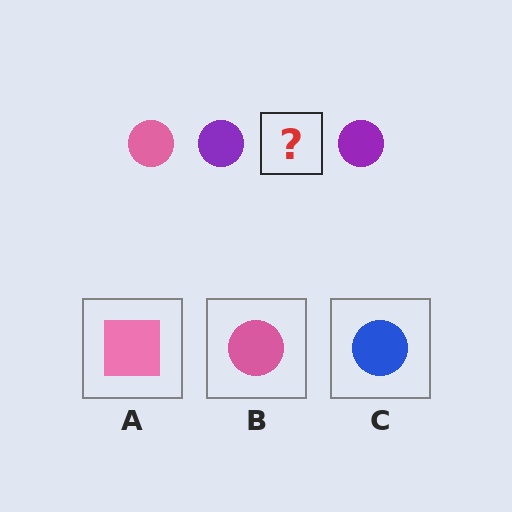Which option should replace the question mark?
Option B.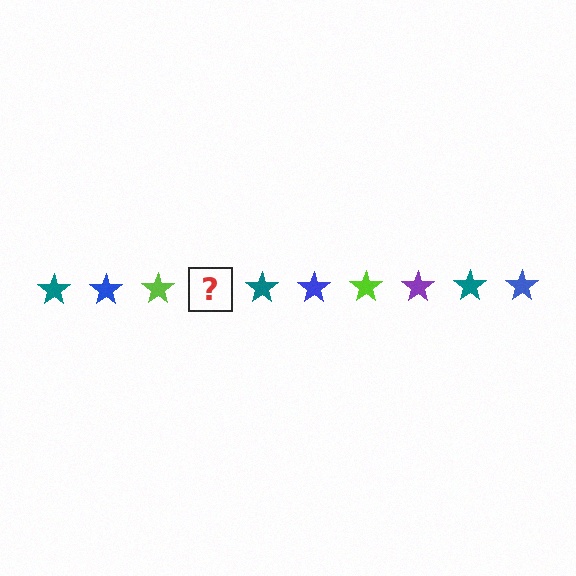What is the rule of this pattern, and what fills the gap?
The rule is that the pattern cycles through teal, blue, lime, purple stars. The gap should be filled with a purple star.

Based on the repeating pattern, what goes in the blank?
The blank should be a purple star.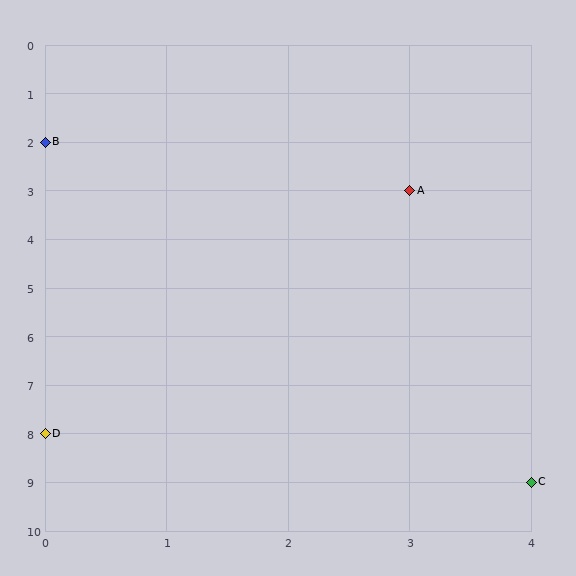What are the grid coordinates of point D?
Point D is at grid coordinates (0, 8).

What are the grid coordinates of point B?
Point B is at grid coordinates (0, 2).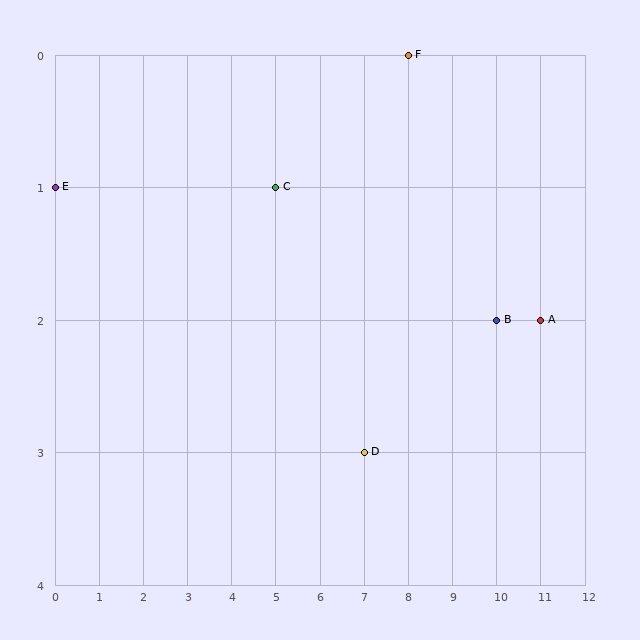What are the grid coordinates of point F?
Point F is at grid coordinates (8, 0).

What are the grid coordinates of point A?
Point A is at grid coordinates (11, 2).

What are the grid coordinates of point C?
Point C is at grid coordinates (5, 1).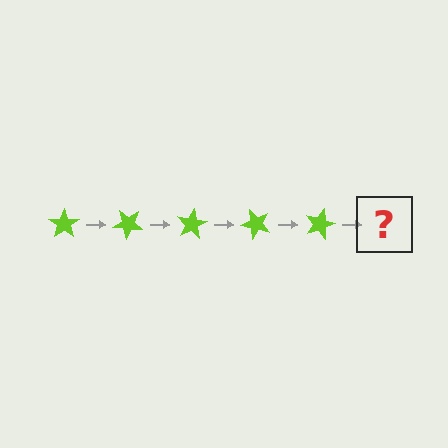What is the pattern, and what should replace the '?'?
The pattern is that the star rotates 40 degrees each step. The '?' should be a lime star rotated 200 degrees.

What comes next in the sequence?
The next element should be a lime star rotated 200 degrees.